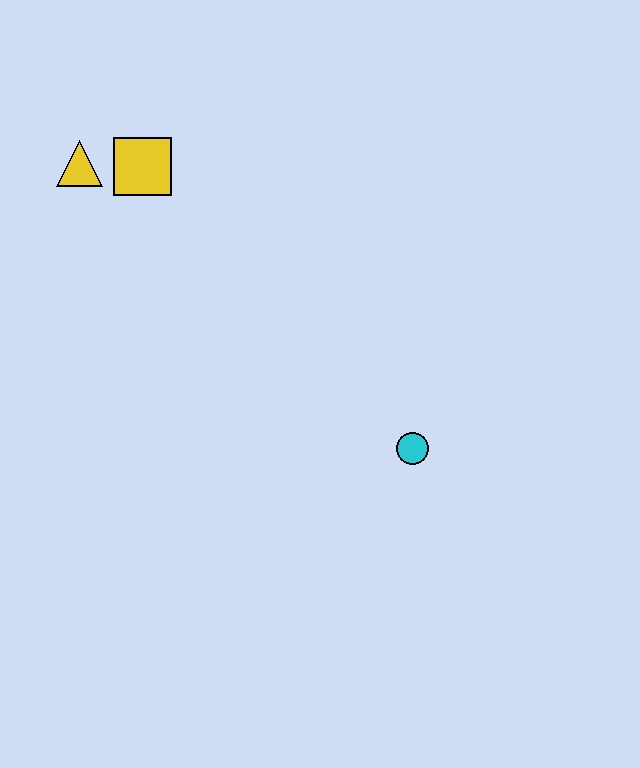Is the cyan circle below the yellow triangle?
Yes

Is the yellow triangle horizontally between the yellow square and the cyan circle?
No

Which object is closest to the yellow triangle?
The yellow square is closest to the yellow triangle.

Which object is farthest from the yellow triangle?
The cyan circle is farthest from the yellow triangle.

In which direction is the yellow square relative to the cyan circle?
The yellow square is above the cyan circle.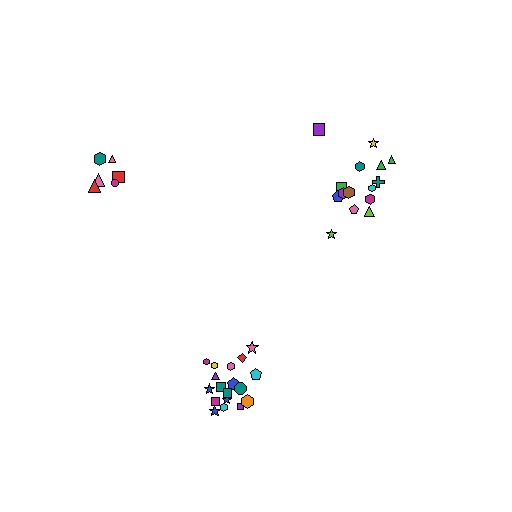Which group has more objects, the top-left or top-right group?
The top-right group.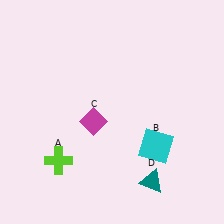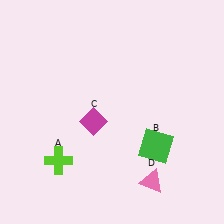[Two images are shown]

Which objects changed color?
B changed from cyan to green. D changed from teal to pink.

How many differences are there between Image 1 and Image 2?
There are 2 differences between the two images.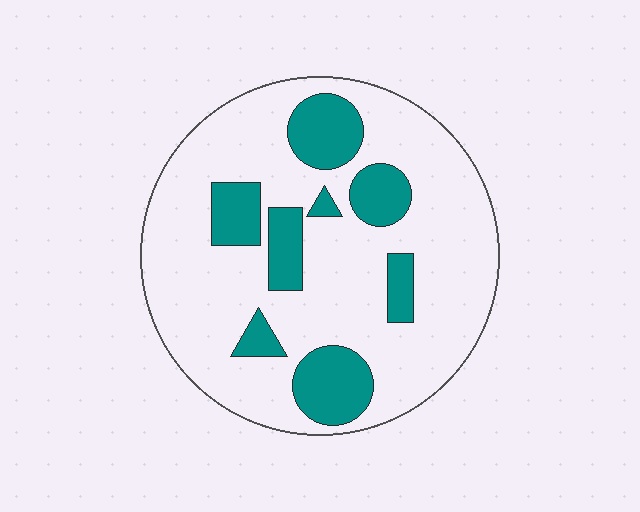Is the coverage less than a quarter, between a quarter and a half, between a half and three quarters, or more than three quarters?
Less than a quarter.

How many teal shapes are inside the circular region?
8.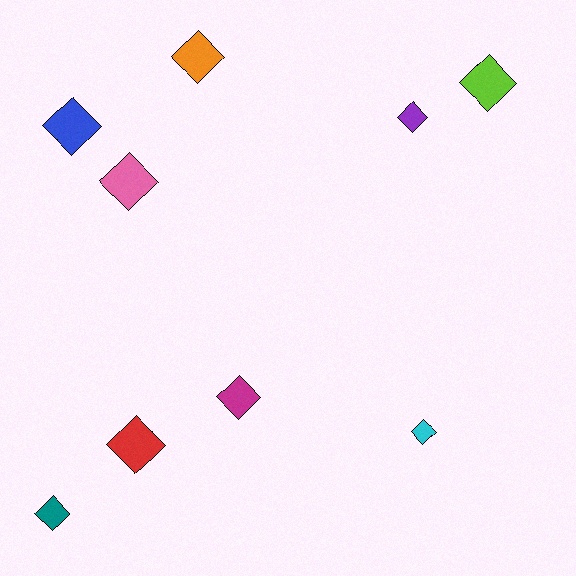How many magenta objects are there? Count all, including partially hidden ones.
There is 1 magenta object.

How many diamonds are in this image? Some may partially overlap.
There are 9 diamonds.